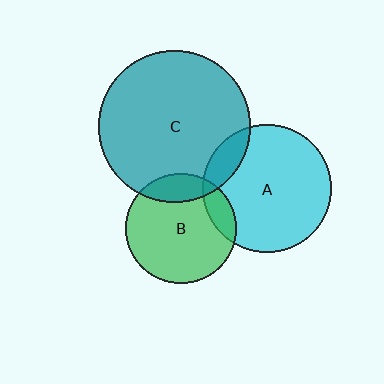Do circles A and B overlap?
Yes.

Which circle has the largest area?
Circle C (teal).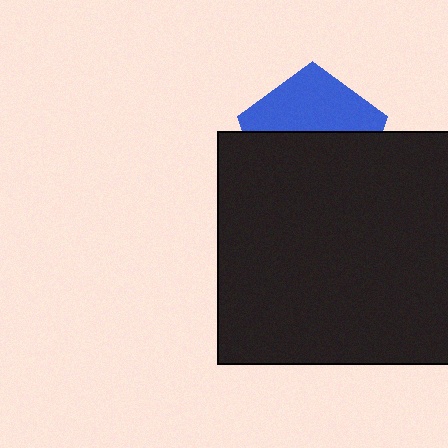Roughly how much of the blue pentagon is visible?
A small part of it is visible (roughly 42%).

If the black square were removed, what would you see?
You would see the complete blue pentagon.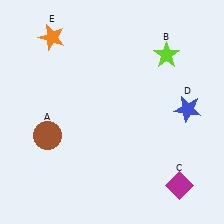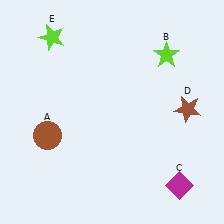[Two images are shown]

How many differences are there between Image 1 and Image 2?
There are 2 differences between the two images.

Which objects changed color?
D changed from blue to brown. E changed from orange to lime.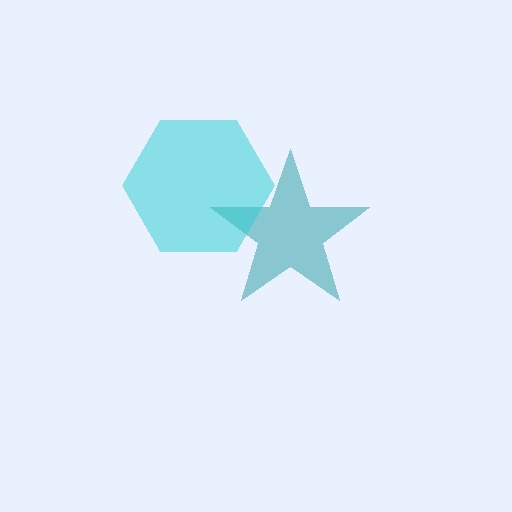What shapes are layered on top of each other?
The layered shapes are: a teal star, a cyan hexagon.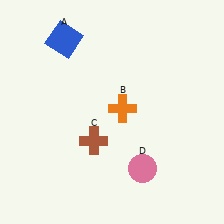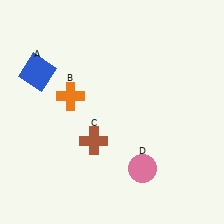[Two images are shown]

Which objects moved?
The objects that moved are: the blue square (A), the orange cross (B).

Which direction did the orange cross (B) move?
The orange cross (B) moved left.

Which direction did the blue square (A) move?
The blue square (A) moved down.